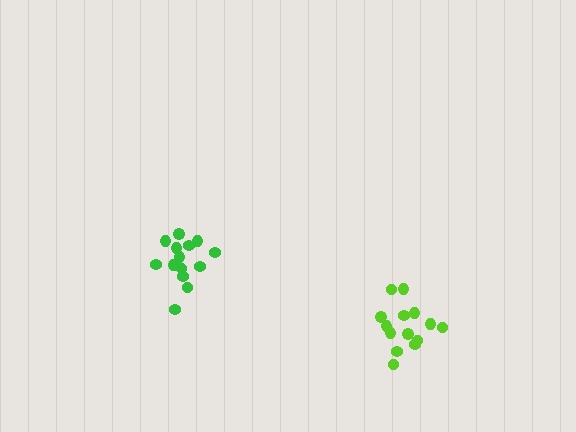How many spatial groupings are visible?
There are 2 spatial groupings.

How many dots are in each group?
Group 1: 14 dots, Group 2: 14 dots (28 total).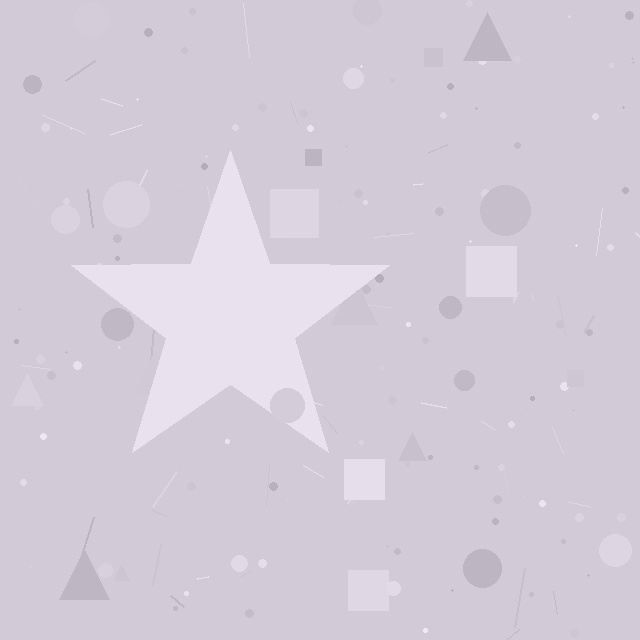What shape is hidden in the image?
A star is hidden in the image.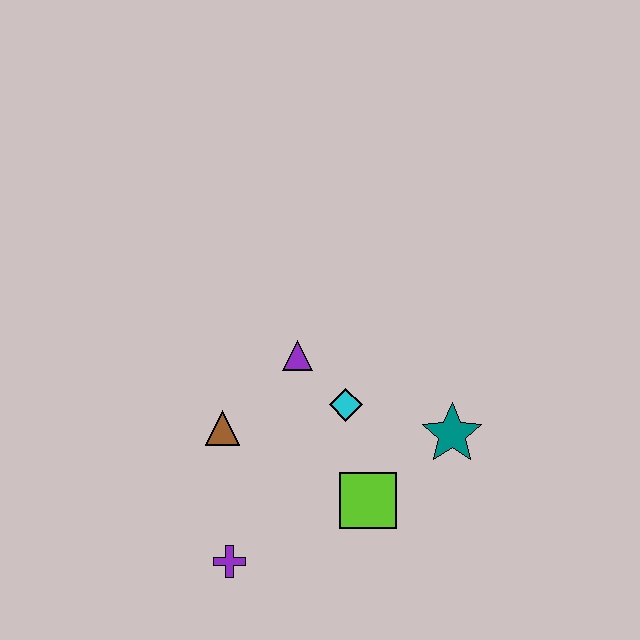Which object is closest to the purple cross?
The brown triangle is closest to the purple cross.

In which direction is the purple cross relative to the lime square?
The purple cross is to the left of the lime square.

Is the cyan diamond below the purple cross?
No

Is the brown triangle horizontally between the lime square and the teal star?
No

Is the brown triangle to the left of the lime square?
Yes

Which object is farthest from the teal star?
The purple cross is farthest from the teal star.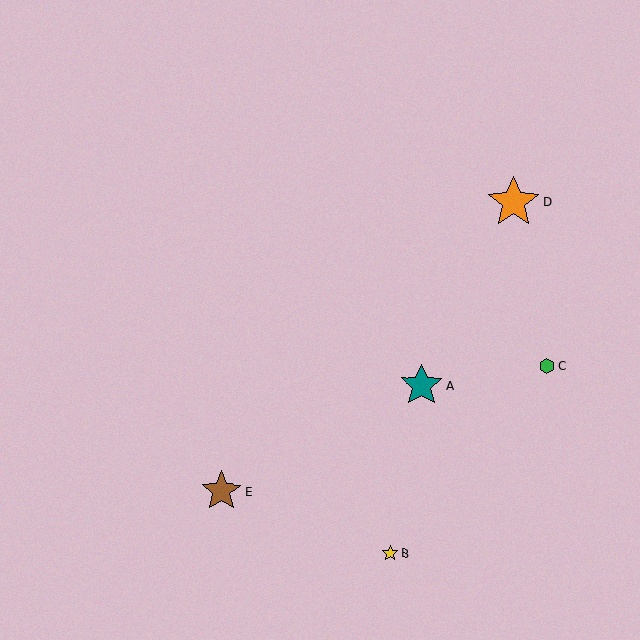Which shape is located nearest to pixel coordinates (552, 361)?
The green hexagon (labeled C) at (547, 366) is nearest to that location.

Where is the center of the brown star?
The center of the brown star is at (221, 492).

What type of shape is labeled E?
Shape E is a brown star.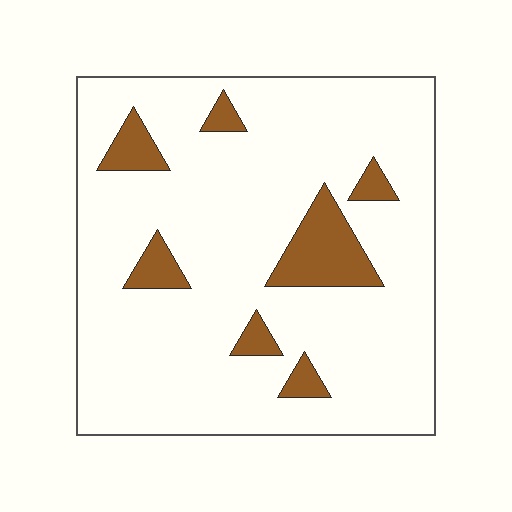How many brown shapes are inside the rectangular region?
7.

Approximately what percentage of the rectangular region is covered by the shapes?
Approximately 10%.